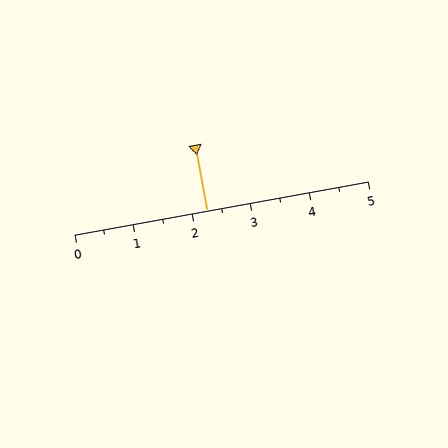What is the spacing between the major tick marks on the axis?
The major ticks are spaced 1 apart.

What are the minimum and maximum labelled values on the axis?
The axis runs from 0 to 5.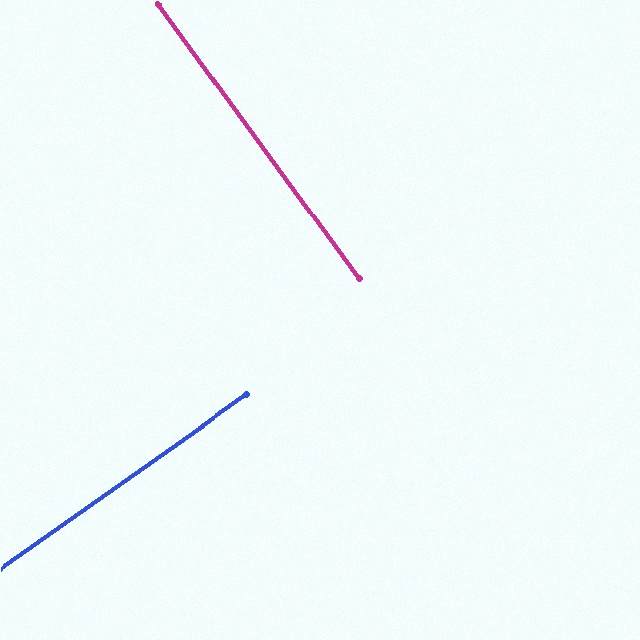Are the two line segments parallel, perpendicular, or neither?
Perpendicular — they meet at approximately 89°.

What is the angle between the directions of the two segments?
Approximately 89 degrees.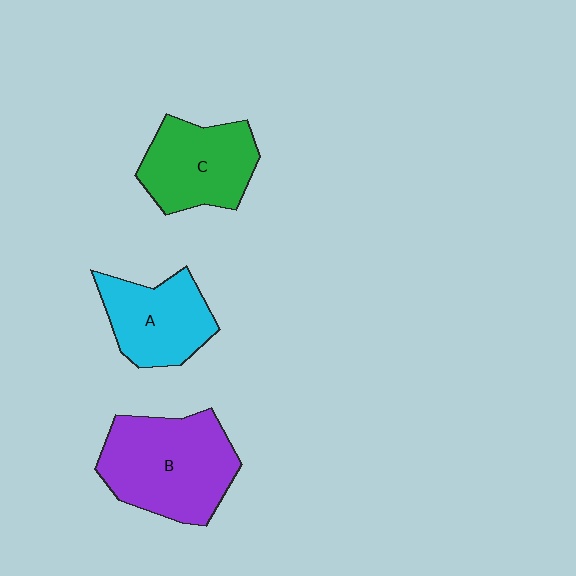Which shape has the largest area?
Shape B (purple).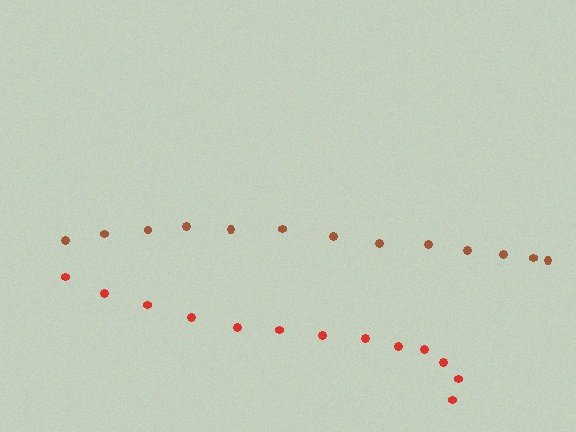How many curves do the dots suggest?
There are 2 distinct paths.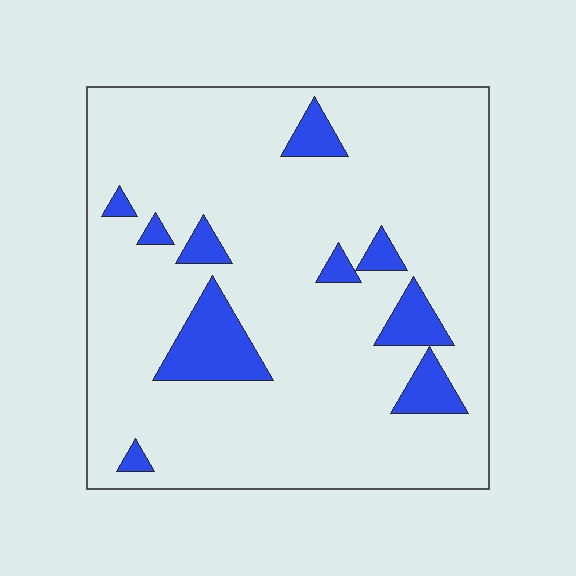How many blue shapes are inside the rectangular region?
10.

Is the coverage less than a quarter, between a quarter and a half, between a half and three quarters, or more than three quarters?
Less than a quarter.